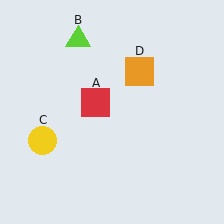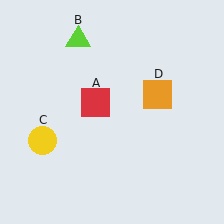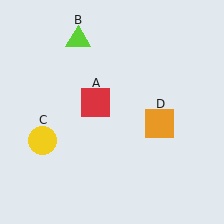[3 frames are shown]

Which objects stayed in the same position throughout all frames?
Red square (object A) and lime triangle (object B) and yellow circle (object C) remained stationary.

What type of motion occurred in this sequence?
The orange square (object D) rotated clockwise around the center of the scene.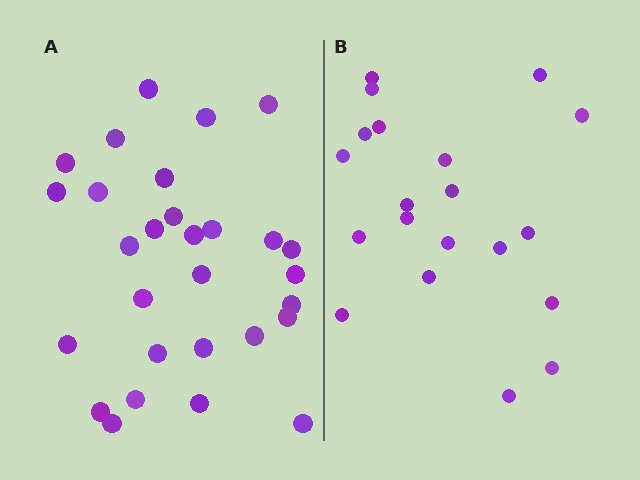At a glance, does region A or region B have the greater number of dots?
Region A (the left region) has more dots.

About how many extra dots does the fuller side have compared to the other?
Region A has roughly 8 or so more dots than region B.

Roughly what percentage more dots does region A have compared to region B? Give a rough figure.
About 45% more.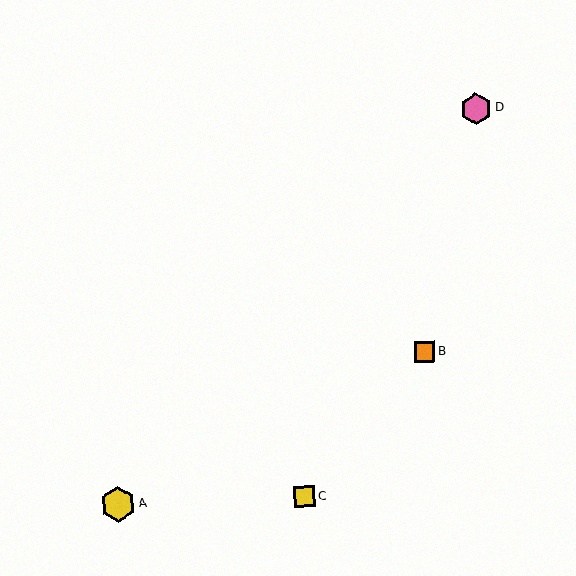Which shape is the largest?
The yellow hexagon (labeled A) is the largest.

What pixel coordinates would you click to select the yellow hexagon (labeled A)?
Click at (118, 504) to select the yellow hexagon A.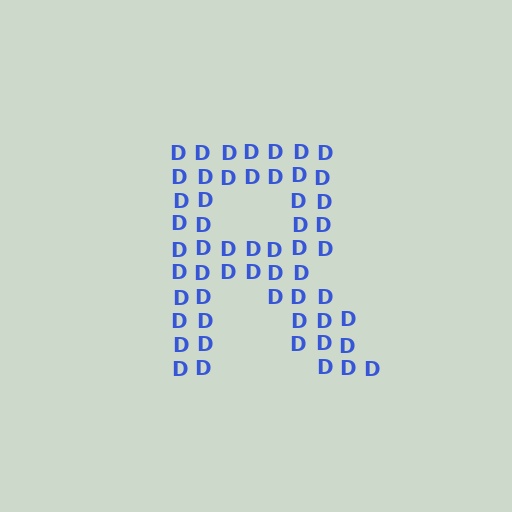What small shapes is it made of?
It is made of small letter D's.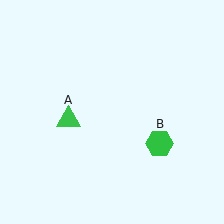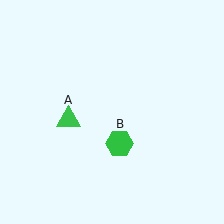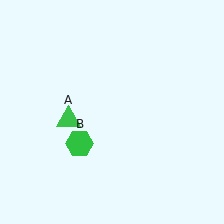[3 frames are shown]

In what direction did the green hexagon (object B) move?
The green hexagon (object B) moved left.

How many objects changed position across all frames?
1 object changed position: green hexagon (object B).